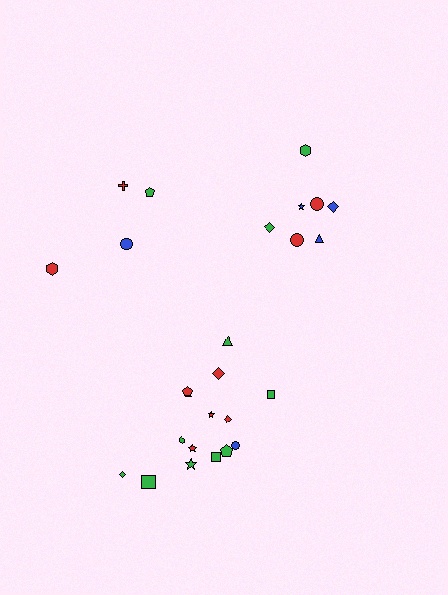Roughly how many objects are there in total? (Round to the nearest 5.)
Roughly 25 objects in total.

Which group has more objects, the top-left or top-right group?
The top-right group.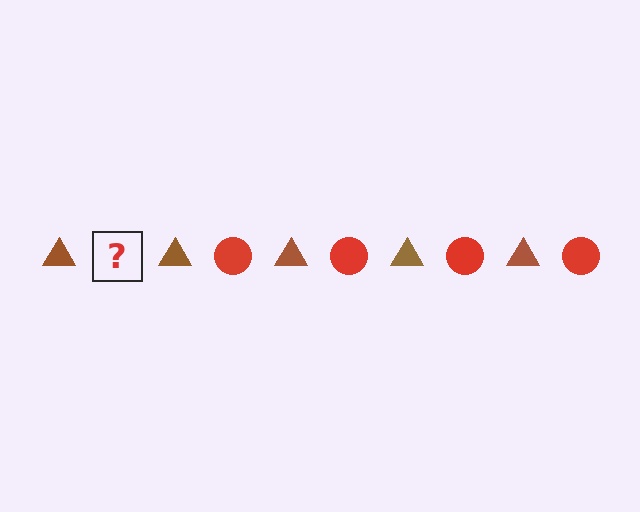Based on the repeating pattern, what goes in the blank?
The blank should be a red circle.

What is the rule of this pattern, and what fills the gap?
The rule is that the pattern alternates between brown triangle and red circle. The gap should be filled with a red circle.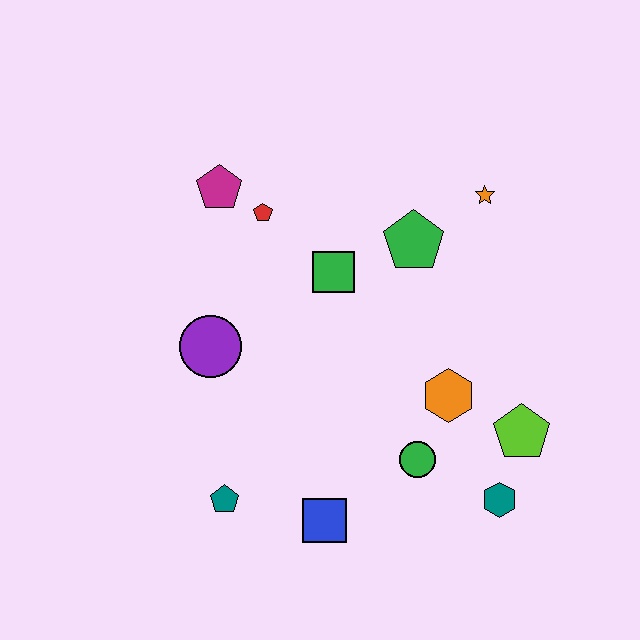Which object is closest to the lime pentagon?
The teal hexagon is closest to the lime pentagon.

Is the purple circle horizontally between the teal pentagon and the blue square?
No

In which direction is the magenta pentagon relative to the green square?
The magenta pentagon is to the left of the green square.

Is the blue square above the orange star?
No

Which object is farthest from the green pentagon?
The teal pentagon is farthest from the green pentagon.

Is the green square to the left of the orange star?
Yes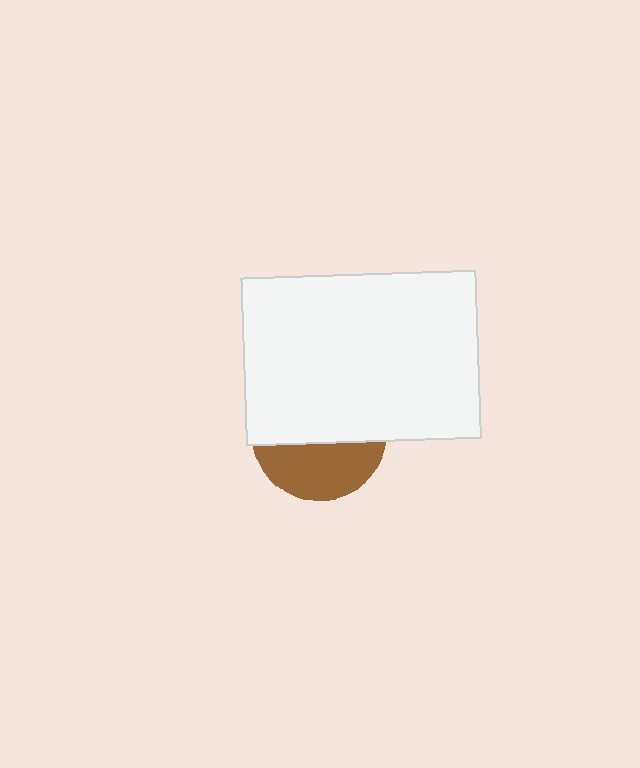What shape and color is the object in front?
The object in front is a white rectangle.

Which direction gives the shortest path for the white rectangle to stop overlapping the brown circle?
Moving up gives the shortest separation.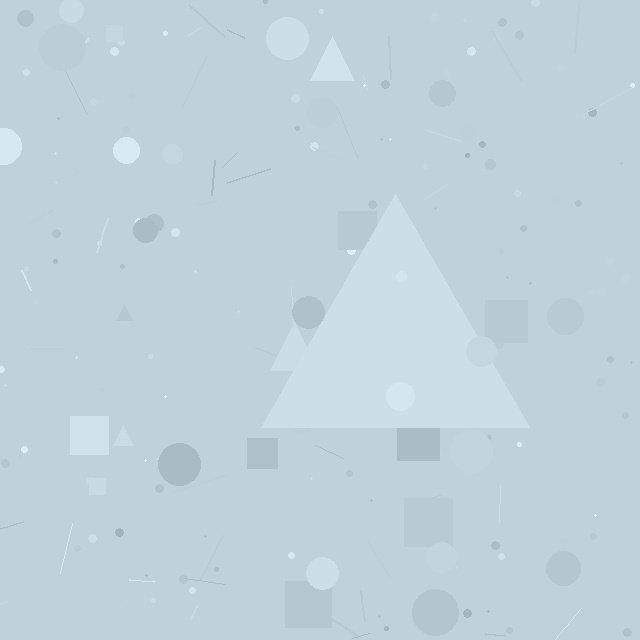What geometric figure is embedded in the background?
A triangle is embedded in the background.